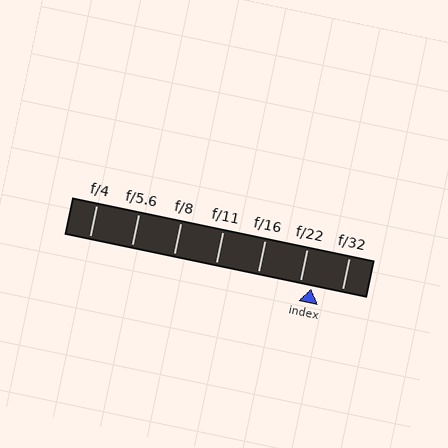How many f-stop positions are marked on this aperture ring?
There are 7 f-stop positions marked.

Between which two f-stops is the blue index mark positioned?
The index mark is between f/22 and f/32.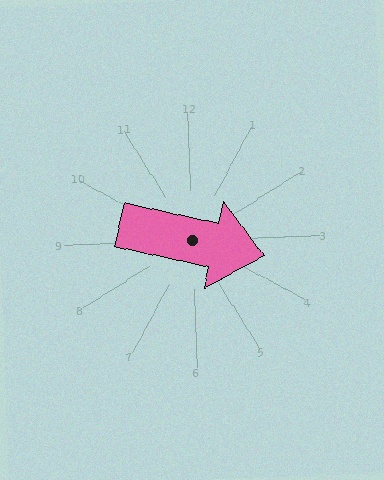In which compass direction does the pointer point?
East.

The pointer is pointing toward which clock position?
Roughly 3 o'clock.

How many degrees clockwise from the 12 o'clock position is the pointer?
Approximately 104 degrees.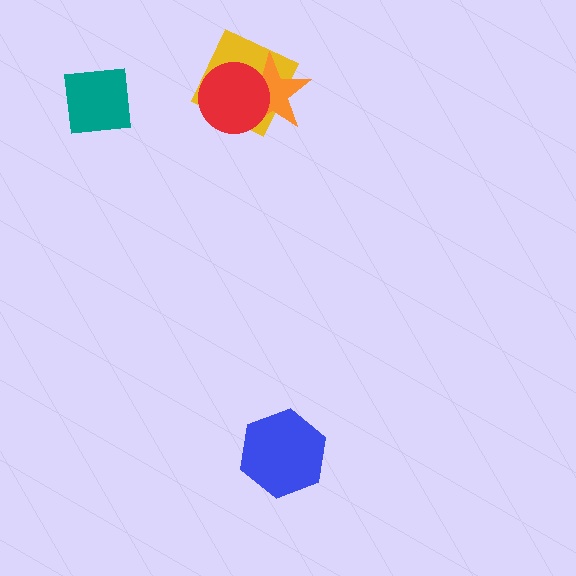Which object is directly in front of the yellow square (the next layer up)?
The orange star is directly in front of the yellow square.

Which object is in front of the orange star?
The red circle is in front of the orange star.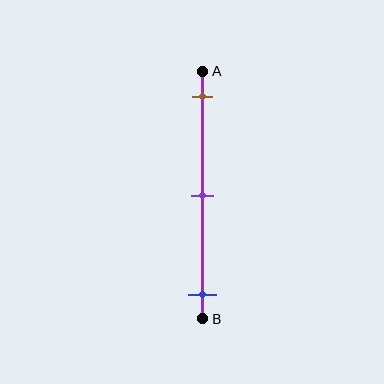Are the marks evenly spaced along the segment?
Yes, the marks are approximately evenly spaced.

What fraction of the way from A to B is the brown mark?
The brown mark is approximately 10% (0.1) of the way from A to B.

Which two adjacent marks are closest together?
The brown and purple marks are the closest adjacent pair.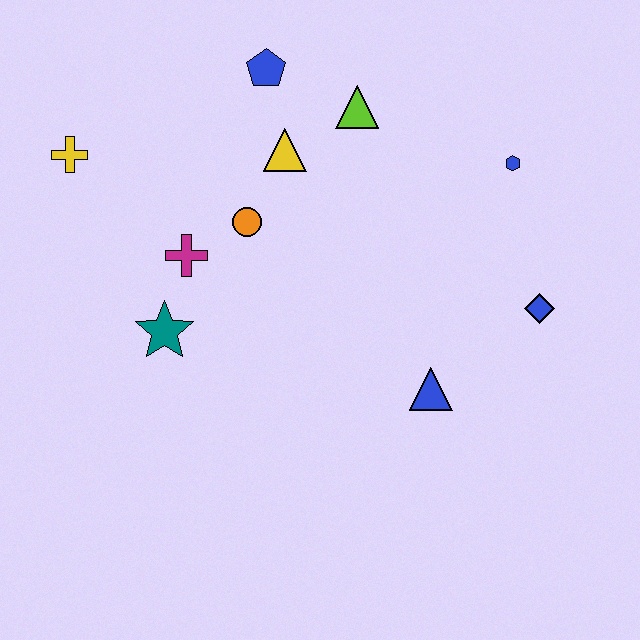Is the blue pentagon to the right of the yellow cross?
Yes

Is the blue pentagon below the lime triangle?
No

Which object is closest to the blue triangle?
The blue diamond is closest to the blue triangle.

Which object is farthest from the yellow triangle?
The blue diamond is farthest from the yellow triangle.